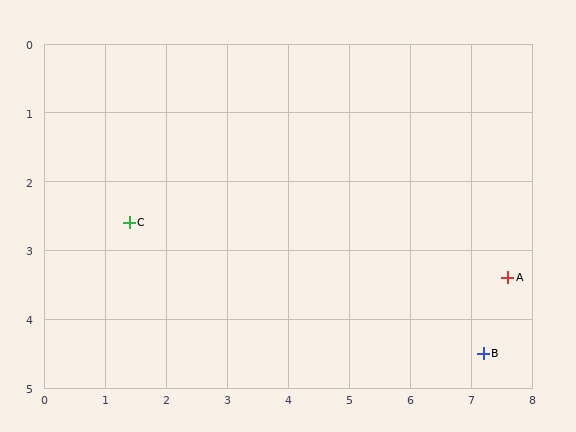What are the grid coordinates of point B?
Point B is at approximately (7.2, 4.5).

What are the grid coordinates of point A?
Point A is at approximately (7.6, 3.4).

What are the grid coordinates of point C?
Point C is at approximately (1.4, 2.6).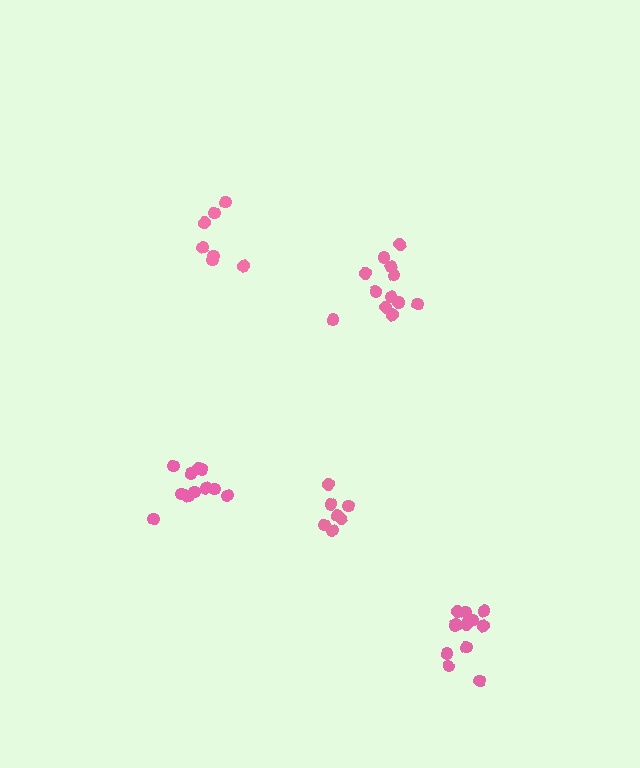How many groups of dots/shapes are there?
There are 5 groups.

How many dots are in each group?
Group 1: 13 dots, Group 2: 7 dots, Group 3: 12 dots, Group 4: 7 dots, Group 5: 11 dots (50 total).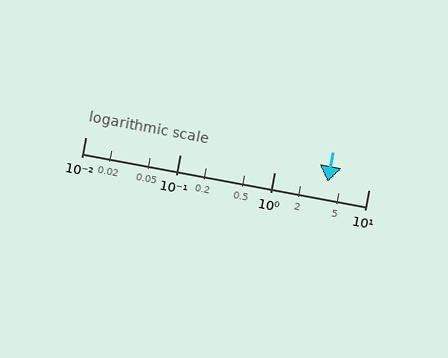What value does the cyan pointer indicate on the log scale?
The pointer indicates approximately 3.7.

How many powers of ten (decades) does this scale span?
The scale spans 3 decades, from 0.01 to 10.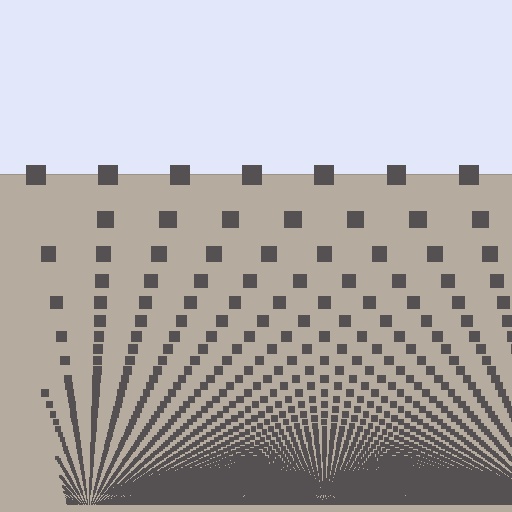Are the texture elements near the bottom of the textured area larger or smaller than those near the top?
Smaller. The gradient is inverted — elements near the bottom are smaller and denser.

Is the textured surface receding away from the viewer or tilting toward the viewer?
The surface appears to tilt toward the viewer. Texture elements get larger and sparser toward the top.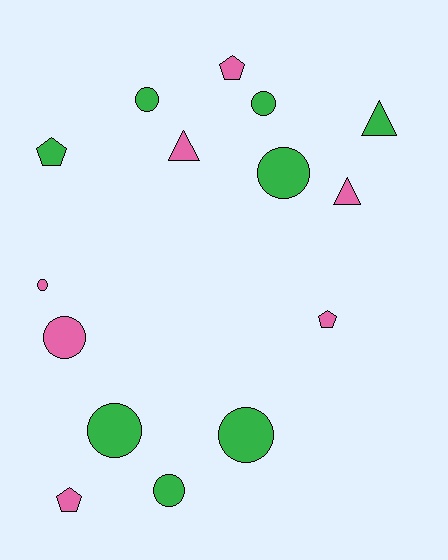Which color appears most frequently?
Green, with 8 objects.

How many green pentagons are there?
There is 1 green pentagon.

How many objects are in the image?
There are 15 objects.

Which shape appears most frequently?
Circle, with 8 objects.